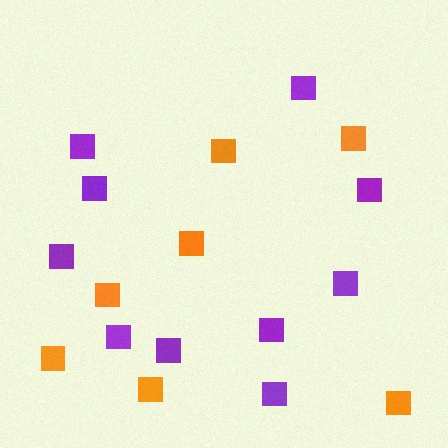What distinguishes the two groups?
There are 2 groups: one group of orange squares (7) and one group of purple squares (10).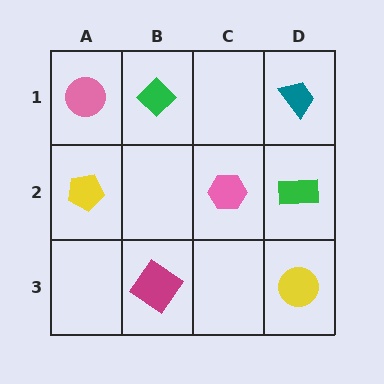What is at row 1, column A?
A pink circle.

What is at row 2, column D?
A green rectangle.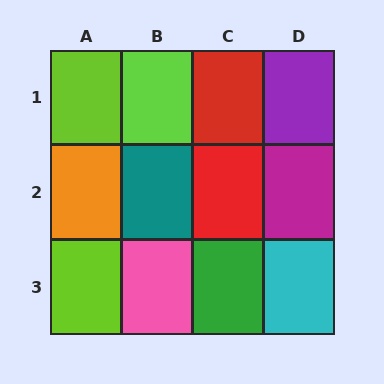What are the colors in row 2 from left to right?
Orange, teal, red, magenta.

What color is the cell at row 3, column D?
Cyan.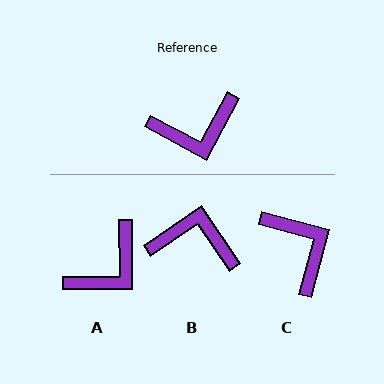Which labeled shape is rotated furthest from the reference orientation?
B, about 153 degrees away.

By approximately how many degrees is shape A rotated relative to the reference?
Approximately 29 degrees counter-clockwise.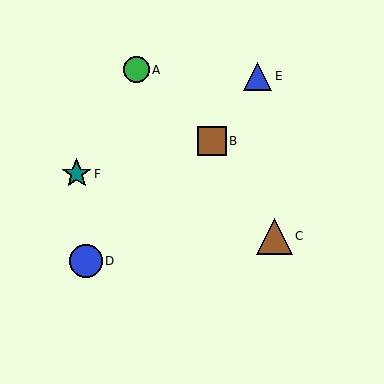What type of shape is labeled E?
Shape E is a blue triangle.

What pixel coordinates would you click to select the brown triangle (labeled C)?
Click at (274, 236) to select the brown triangle C.